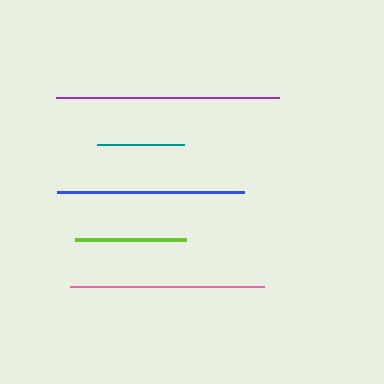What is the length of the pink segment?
The pink segment is approximately 194 pixels long.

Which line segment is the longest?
The purple line is the longest at approximately 222 pixels.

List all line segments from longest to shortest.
From longest to shortest: purple, pink, blue, lime, teal.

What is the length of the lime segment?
The lime segment is approximately 111 pixels long.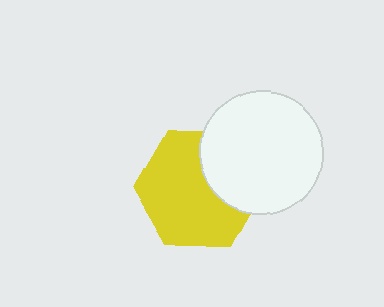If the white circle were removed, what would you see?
You would see the complete yellow hexagon.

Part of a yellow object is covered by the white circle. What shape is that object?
It is a hexagon.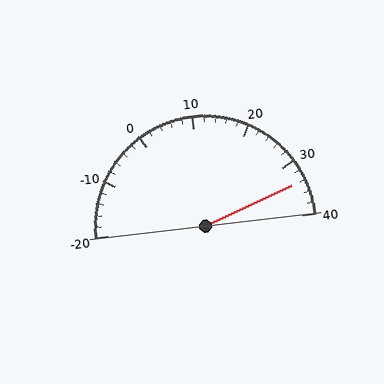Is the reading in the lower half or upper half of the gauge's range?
The reading is in the upper half of the range (-20 to 40).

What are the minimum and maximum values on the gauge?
The gauge ranges from -20 to 40.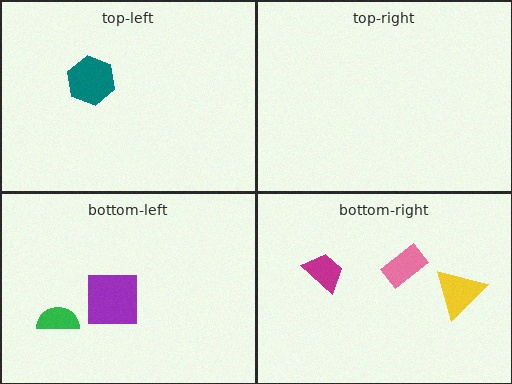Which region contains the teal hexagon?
The top-left region.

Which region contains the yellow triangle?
The bottom-right region.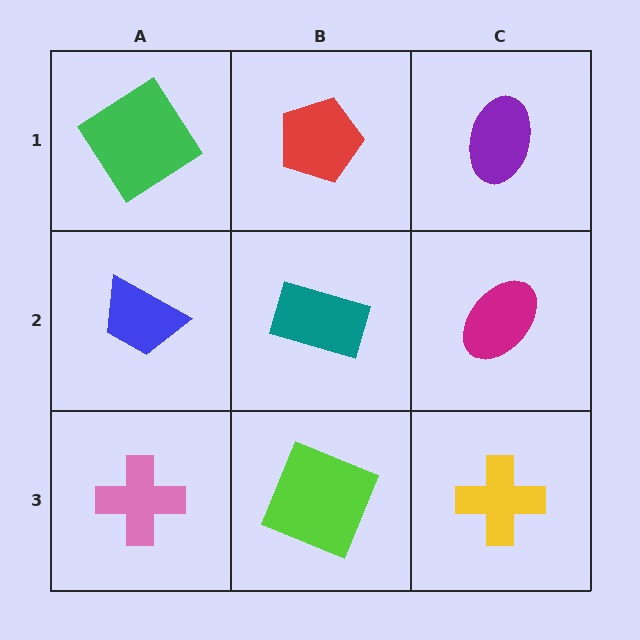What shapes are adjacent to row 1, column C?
A magenta ellipse (row 2, column C), a red pentagon (row 1, column B).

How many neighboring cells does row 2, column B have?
4.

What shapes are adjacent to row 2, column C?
A purple ellipse (row 1, column C), a yellow cross (row 3, column C), a teal rectangle (row 2, column B).